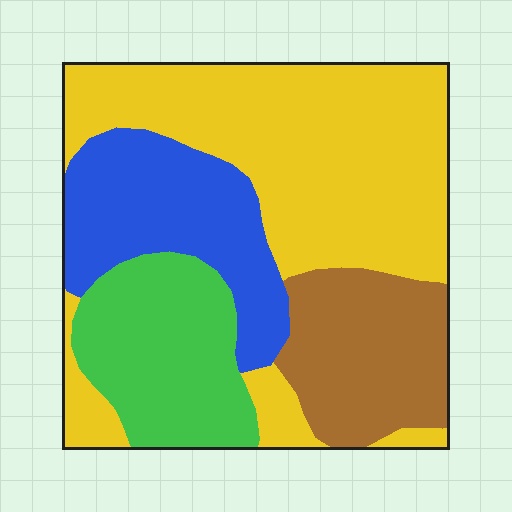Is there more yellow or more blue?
Yellow.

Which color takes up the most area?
Yellow, at roughly 45%.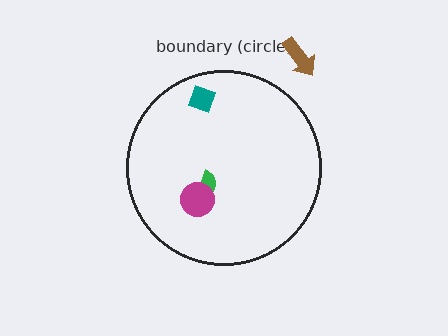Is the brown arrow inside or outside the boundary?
Outside.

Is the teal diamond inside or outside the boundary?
Inside.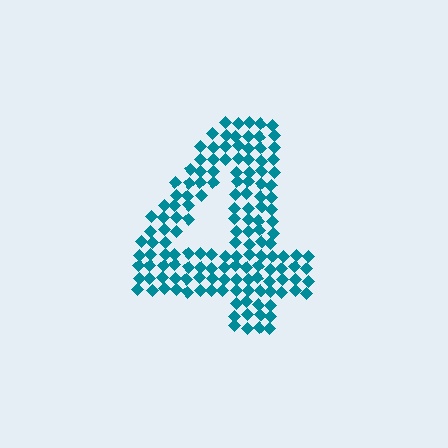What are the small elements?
The small elements are diamonds.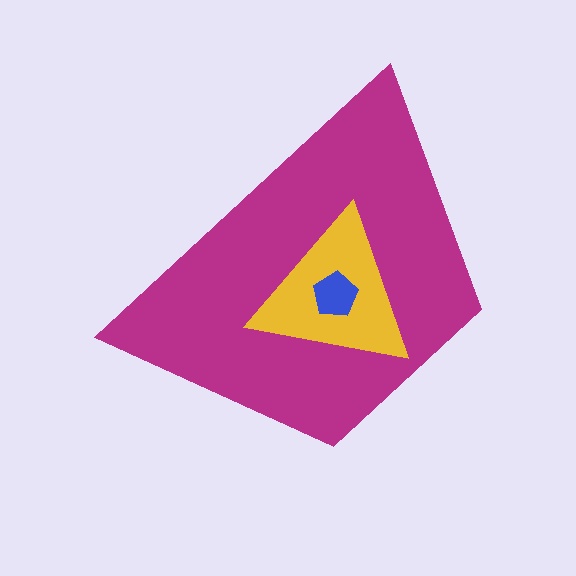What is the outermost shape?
The magenta trapezoid.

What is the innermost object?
The blue pentagon.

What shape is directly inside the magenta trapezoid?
The yellow triangle.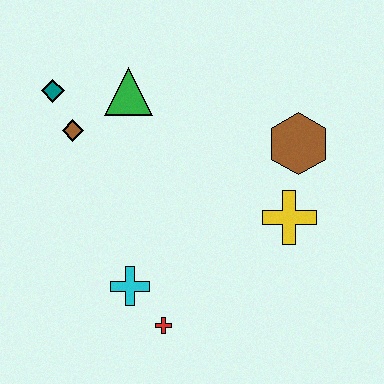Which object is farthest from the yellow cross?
The teal diamond is farthest from the yellow cross.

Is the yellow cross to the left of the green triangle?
No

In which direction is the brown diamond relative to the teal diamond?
The brown diamond is below the teal diamond.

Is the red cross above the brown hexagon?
No